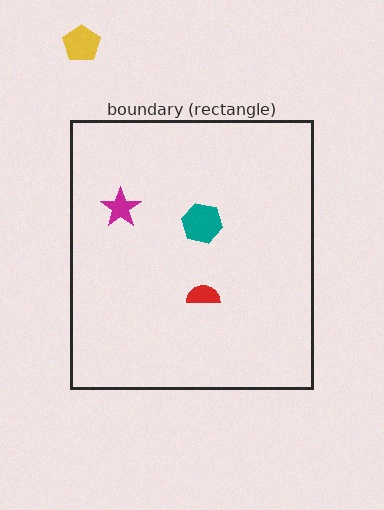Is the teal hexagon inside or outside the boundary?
Inside.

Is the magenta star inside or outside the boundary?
Inside.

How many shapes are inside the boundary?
3 inside, 1 outside.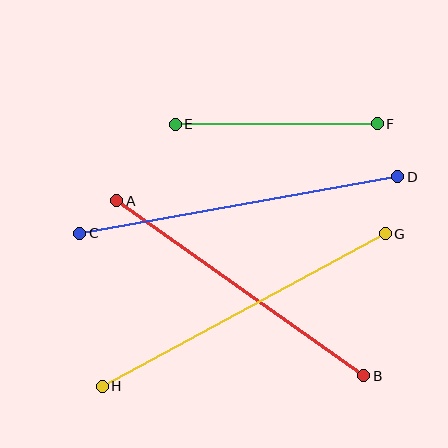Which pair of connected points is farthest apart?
Points C and D are farthest apart.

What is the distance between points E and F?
The distance is approximately 202 pixels.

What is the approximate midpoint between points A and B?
The midpoint is at approximately (240, 288) pixels.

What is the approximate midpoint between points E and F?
The midpoint is at approximately (276, 124) pixels.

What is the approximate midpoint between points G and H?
The midpoint is at approximately (244, 310) pixels.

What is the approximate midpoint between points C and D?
The midpoint is at approximately (239, 205) pixels.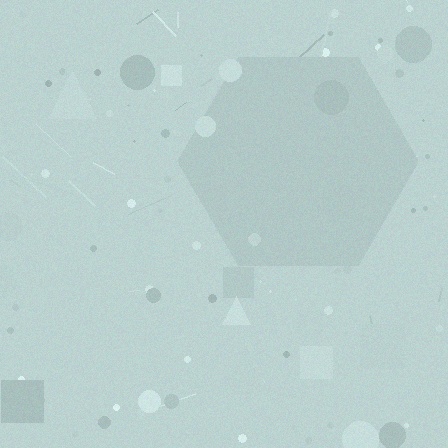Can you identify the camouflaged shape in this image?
The camouflaged shape is a hexagon.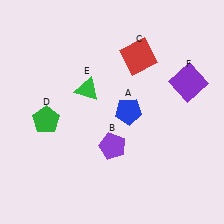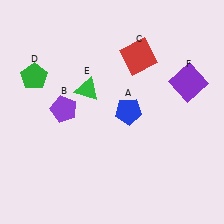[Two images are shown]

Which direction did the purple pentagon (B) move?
The purple pentagon (B) moved left.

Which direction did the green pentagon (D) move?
The green pentagon (D) moved up.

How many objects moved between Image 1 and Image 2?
2 objects moved between the two images.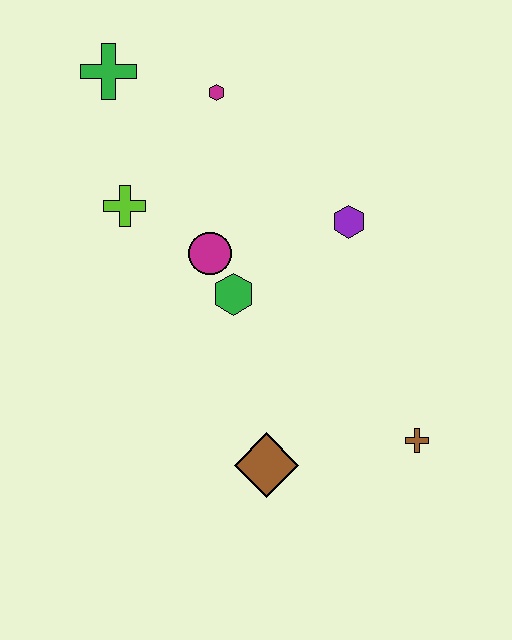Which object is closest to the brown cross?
The brown diamond is closest to the brown cross.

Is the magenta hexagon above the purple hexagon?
Yes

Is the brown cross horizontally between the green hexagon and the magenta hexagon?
No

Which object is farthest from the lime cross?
The brown cross is farthest from the lime cross.